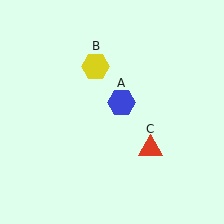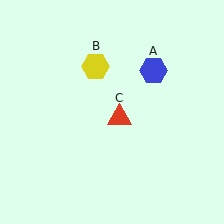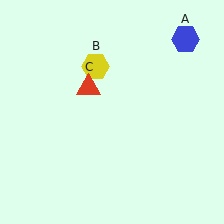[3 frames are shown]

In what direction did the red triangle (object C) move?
The red triangle (object C) moved up and to the left.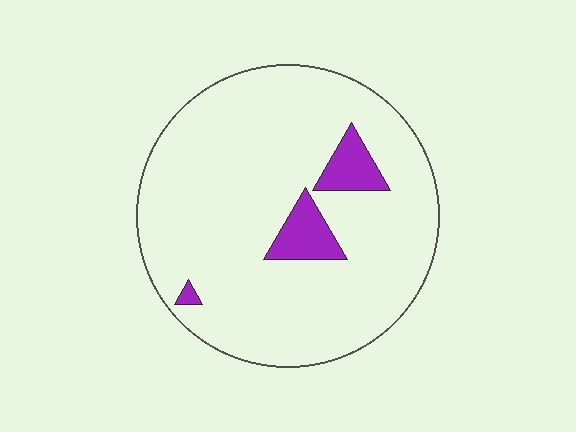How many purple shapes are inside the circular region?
3.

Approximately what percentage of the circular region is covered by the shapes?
Approximately 10%.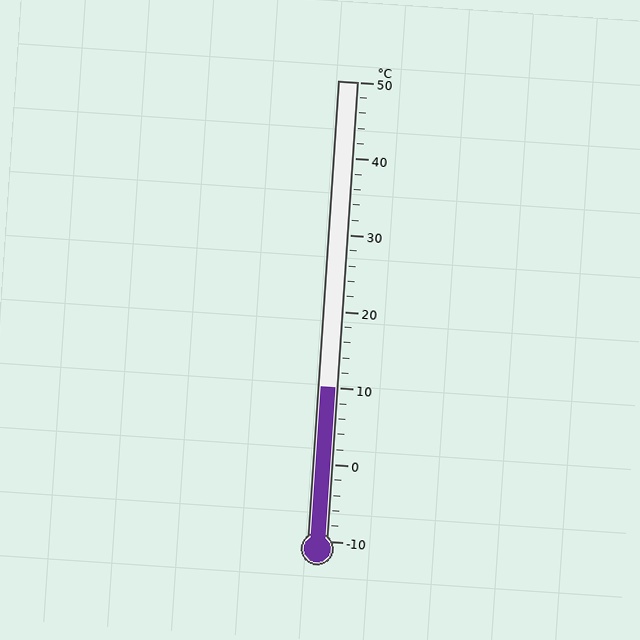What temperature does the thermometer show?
The thermometer shows approximately 10°C.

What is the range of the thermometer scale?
The thermometer scale ranges from -10°C to 50°C.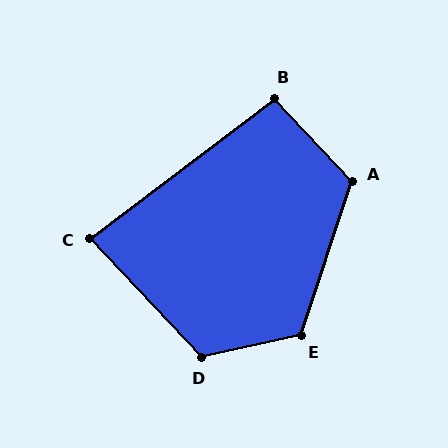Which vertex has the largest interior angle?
E, at approximately 121 degrees.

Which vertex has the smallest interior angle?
C, at approximately 84 degrees.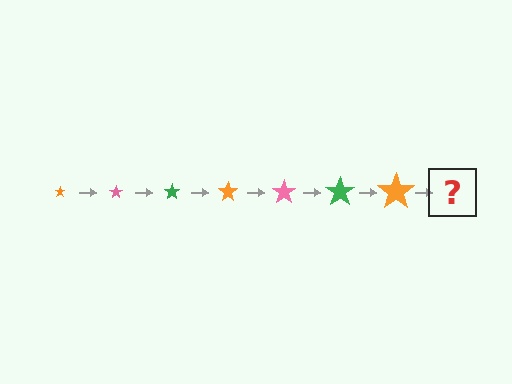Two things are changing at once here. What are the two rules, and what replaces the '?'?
The two rules are that the star grows larger each step and the color cycles through orange, pink, and green. The '?' should be a pink star, larger than the previous one.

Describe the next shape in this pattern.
It should be a pink star, larger than the previous one.